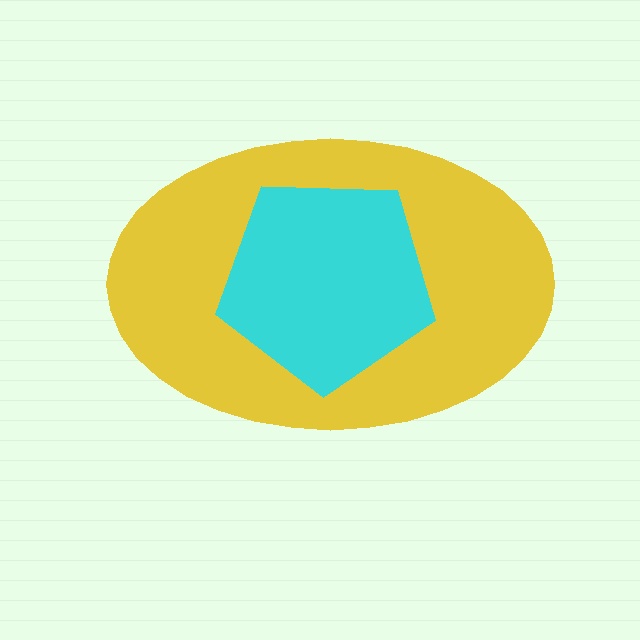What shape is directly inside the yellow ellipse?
The cyan pentagon.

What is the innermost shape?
The cyan pentagon.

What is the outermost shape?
The yellow ellipse.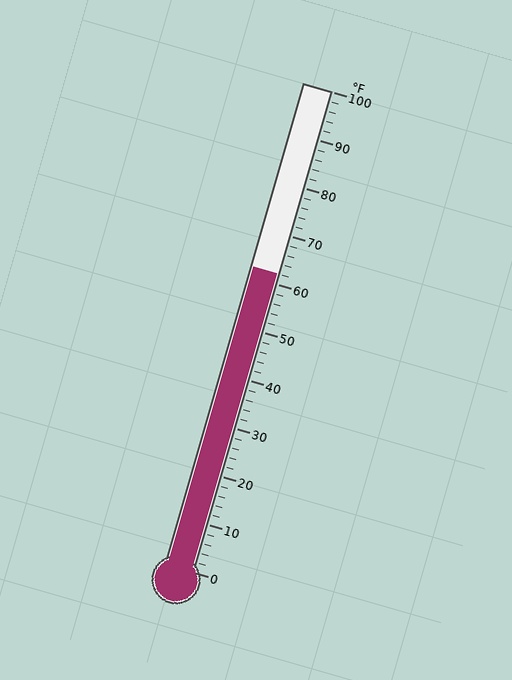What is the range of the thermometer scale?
The thermometer scale ranges from 0°F to 100°F.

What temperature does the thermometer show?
The thermometer shows approximately 62°F.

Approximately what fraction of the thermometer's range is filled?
The thermometer is filled to approximately 60% of its range.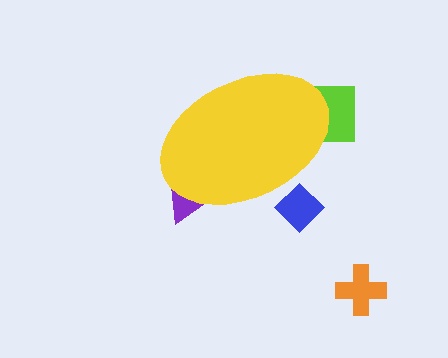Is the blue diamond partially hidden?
Yes, the blue diamond is partially hidden behind the yellow ellipse.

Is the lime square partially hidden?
Yes, the lime square is partially hidden behind the yellow ellipse.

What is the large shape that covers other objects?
A yellow ellipse.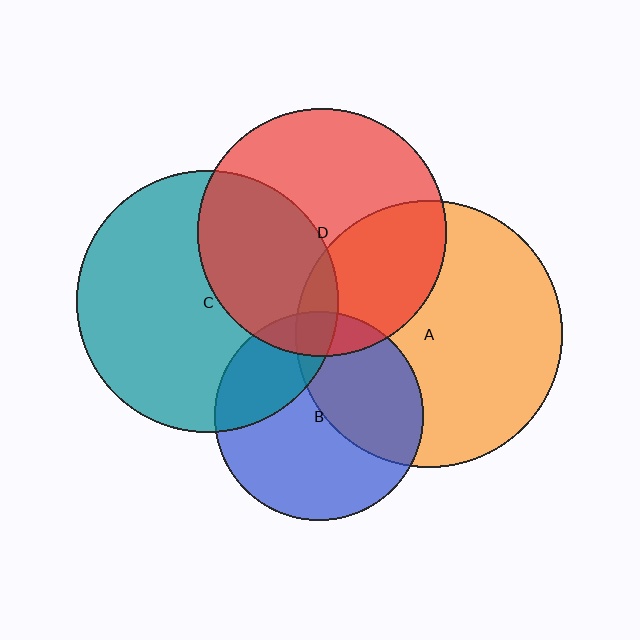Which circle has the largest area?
Circle A (orange).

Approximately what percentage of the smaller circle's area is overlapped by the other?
Approximately 40%.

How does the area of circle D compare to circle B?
Approximately 1.4 times.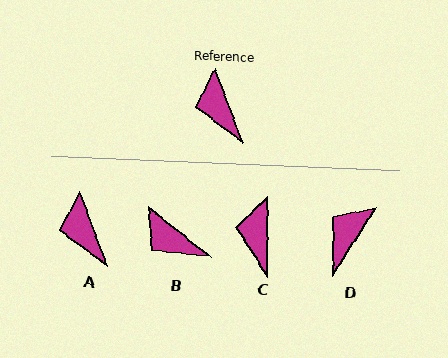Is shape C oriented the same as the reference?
No, it is off by about 20 degrees.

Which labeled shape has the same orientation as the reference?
A.